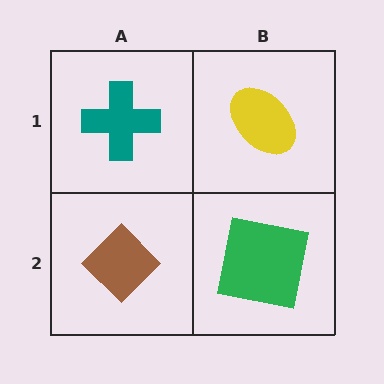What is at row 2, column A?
A brown diamond.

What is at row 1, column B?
A yellow ellipse.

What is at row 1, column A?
A teal cross.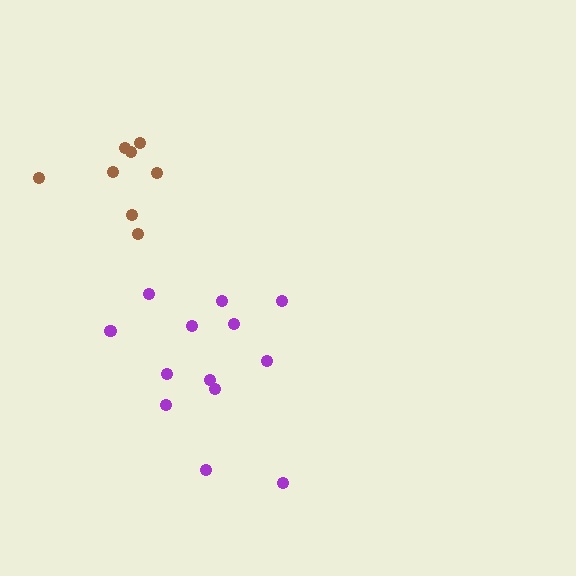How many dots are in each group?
Group 1: 8 dots, Group 2: 13 dots (21 total).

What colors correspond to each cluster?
The clusters are colored: brown, purple.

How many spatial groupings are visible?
There are 2 spatial groupings.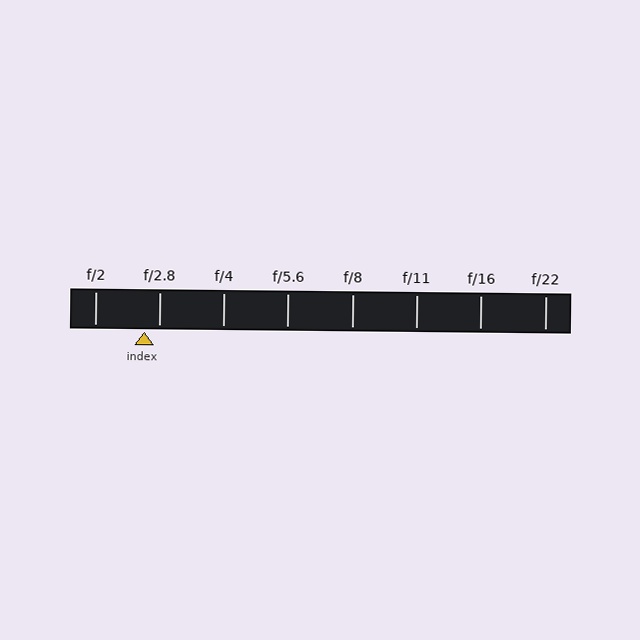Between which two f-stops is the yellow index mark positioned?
The index mark is between f/2 and f/2.8.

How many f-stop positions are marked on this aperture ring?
There are 8 f-stop positions marked.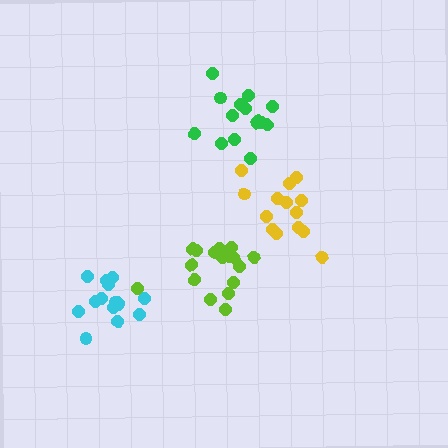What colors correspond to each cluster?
The clusters are colored: cyan, yellow, green, lime.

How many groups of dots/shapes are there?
There are 4 groups.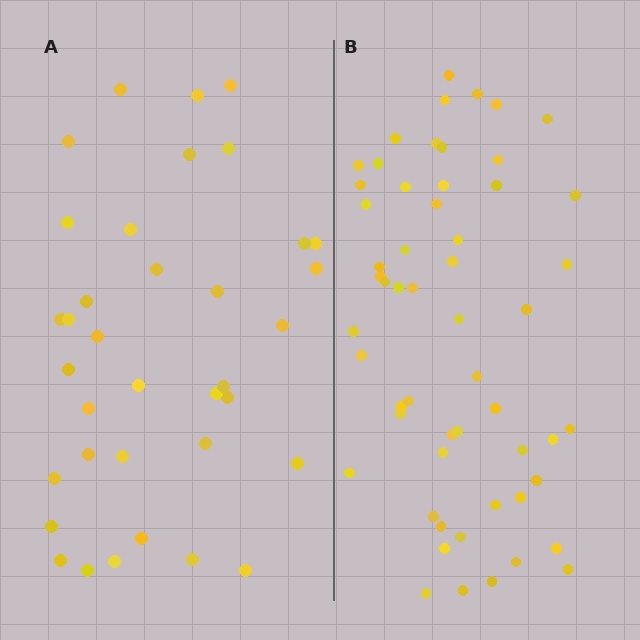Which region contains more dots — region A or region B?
Region B (the right region) has more dots.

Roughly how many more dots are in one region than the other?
Region B has approximately 20 more dots than region A.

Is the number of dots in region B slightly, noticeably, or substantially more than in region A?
Region B has substantially more. The ratio is roughly 1.6 to 1.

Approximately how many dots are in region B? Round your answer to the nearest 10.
About 60 dots. (The exact count is 56, which rounds to 60.)